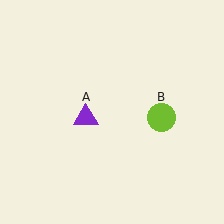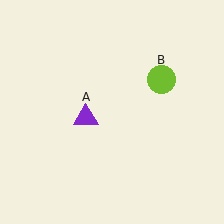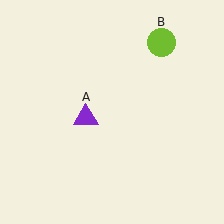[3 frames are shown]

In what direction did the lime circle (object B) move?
The lime circle (object B) moved up.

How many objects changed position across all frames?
1 object changed position: lime circle (object B).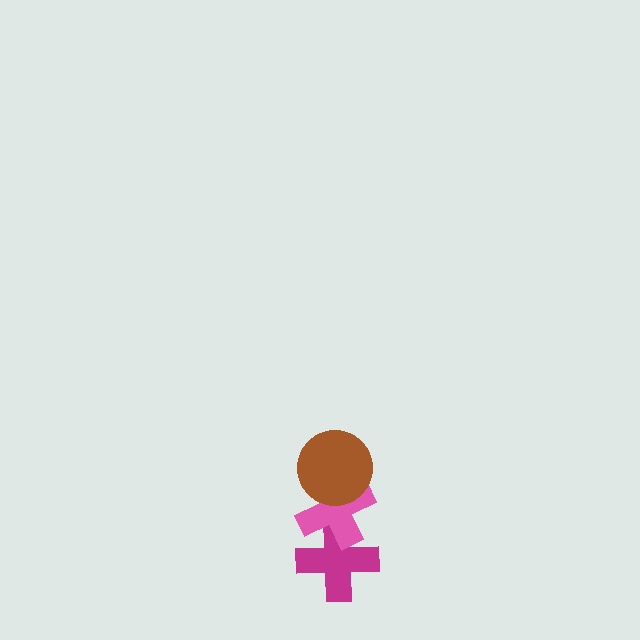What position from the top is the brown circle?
The brown circle is 1st from the top.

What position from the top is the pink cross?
The pink cross is 2nd from the top.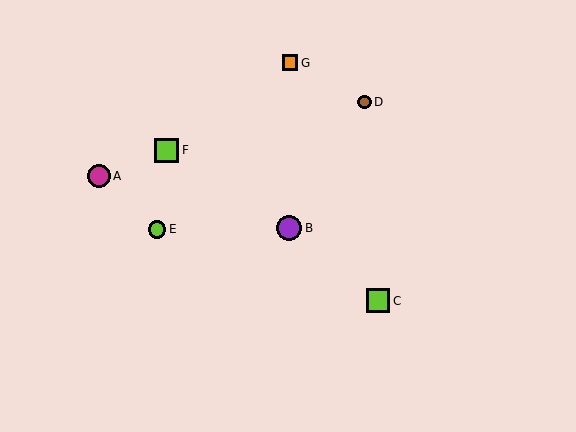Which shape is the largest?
The purple circle (labeled B) is the largest.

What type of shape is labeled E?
Shape E is a lime circle.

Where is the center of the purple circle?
The center of the purple circle is at (289, 228).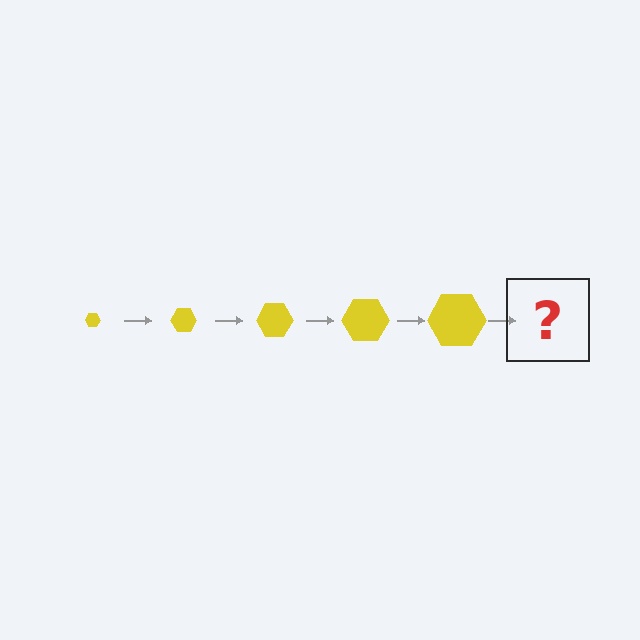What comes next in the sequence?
The next element should be a yellow hexagon, larger than the previous one.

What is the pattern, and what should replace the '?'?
The pattern is that the hexagon gets progressively larger each step. The '?' should be a yellow hexagon, larger than the previous one.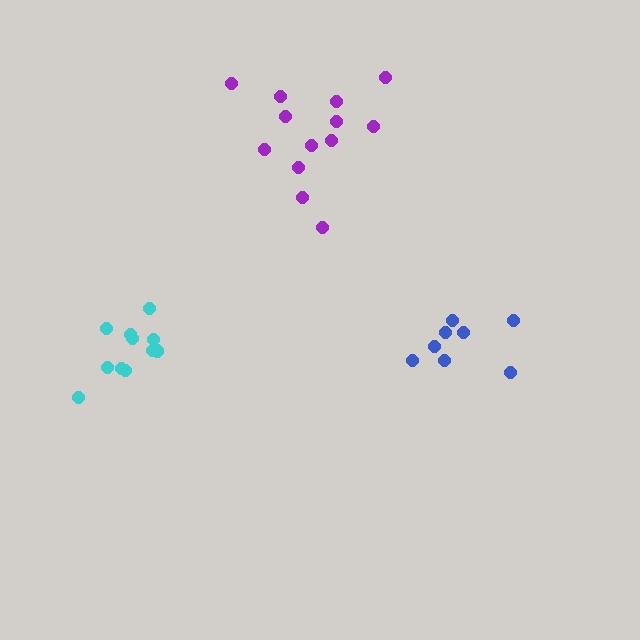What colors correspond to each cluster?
The clusters are colored: cyan, blue, purple.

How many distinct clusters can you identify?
There are 3 distinct clusters.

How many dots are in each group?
Group 1: 11 dots, Group 2: 8 dots, Group 3: 13 dots (32 total).